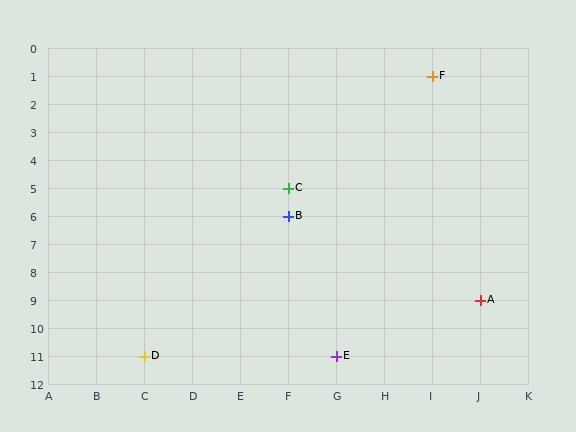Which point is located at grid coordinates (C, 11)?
Point D is at (C, 11).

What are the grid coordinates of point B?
Point B is at grid coordinates (F, 6).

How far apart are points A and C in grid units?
Points A and C are 4 columns and 4 rows apart (about 5.7 grid units diagonally).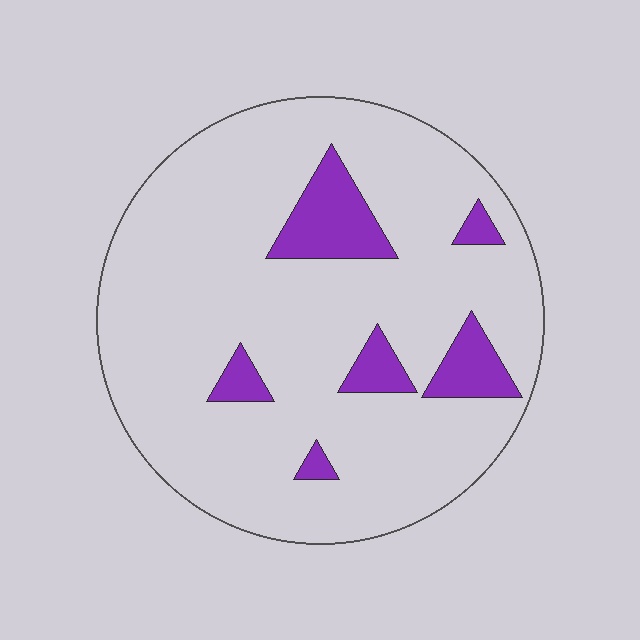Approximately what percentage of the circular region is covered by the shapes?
Approximately 10%.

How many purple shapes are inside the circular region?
6.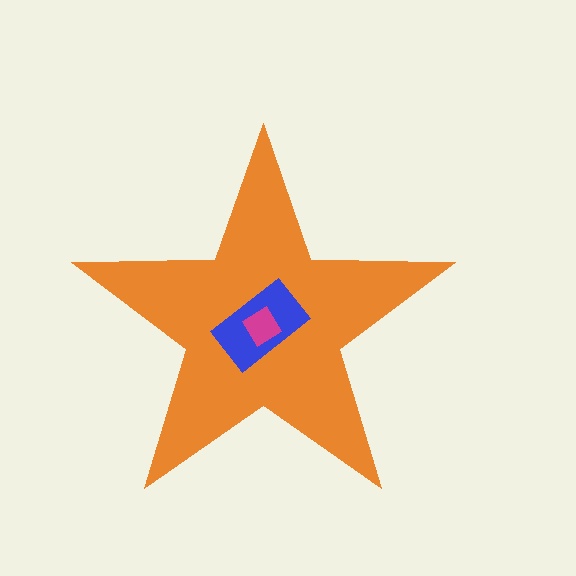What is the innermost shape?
The magenta diamond.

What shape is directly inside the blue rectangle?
The magenta diamond.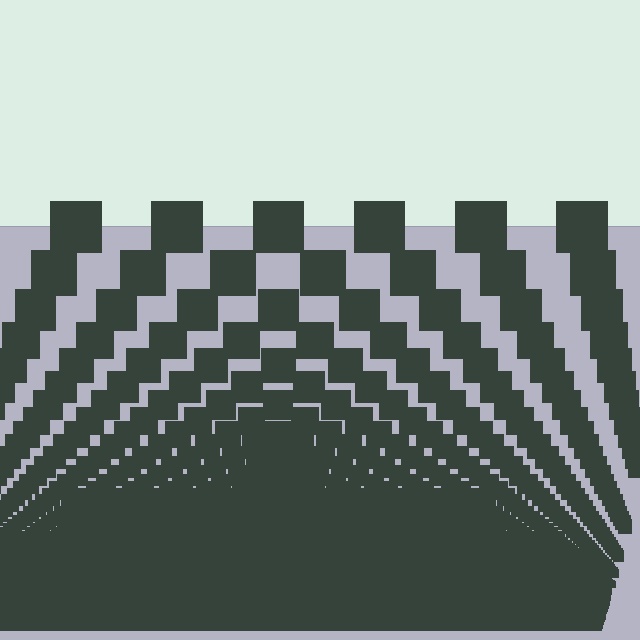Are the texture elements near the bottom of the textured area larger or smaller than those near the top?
Smaller. The gradient is inverted — elements near the bottom are smaller and denser.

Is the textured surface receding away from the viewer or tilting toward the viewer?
The surface appears to tilt toward the viewer. Texture elements get larger and sparser toward the top.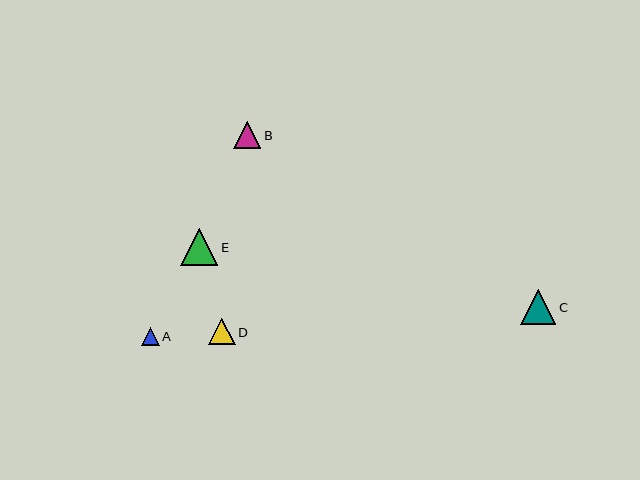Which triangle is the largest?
Triangle E is the largest with a size of approximately 37 pixels.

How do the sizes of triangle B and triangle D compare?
Triangle B and triangle D are approximately the same size.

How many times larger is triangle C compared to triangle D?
Triangle C is approximately 1.3 times the size of triangle D.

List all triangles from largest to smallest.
From largest to smallest: E, C, B, D, A.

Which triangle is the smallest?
Triangle A is the smallest with a size of approximately 18 pixels.